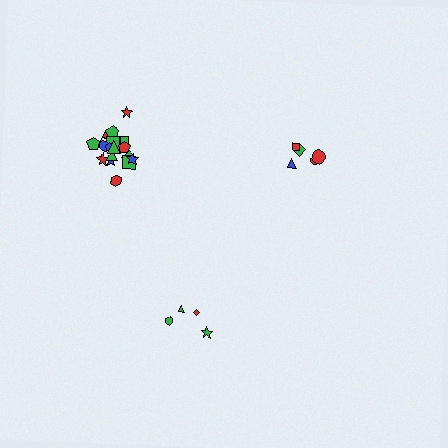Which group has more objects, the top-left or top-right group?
The top-left group.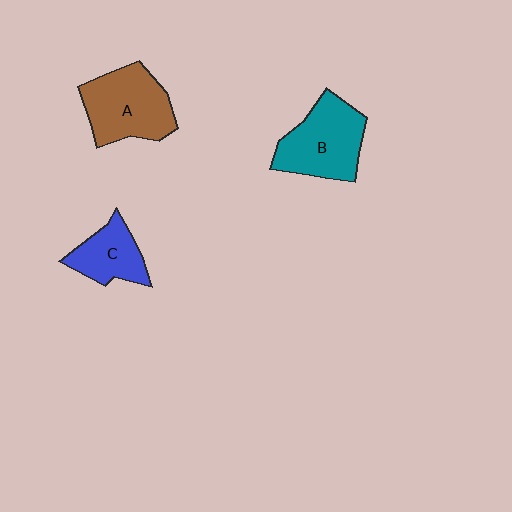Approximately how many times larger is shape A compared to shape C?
Approximately 1.6 times.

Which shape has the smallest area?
Shape C (blue).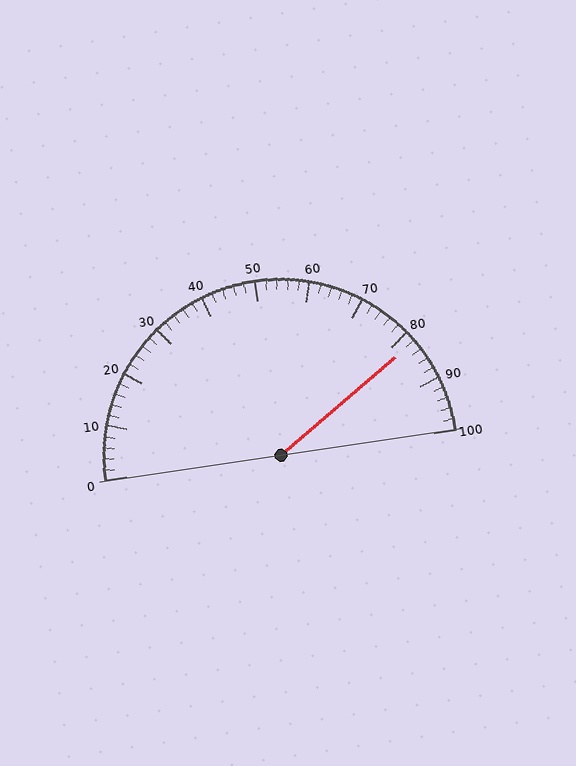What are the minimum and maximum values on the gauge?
The gauge ranges from 0 to 100.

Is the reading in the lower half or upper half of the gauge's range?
The reading is in the upper half of the range (0 to 100).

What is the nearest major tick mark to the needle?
The nearest major tick mark is 80.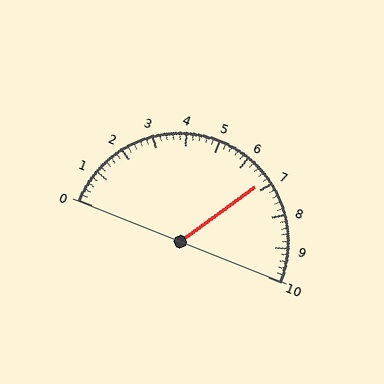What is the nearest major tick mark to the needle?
The nearest major tick mark is 7.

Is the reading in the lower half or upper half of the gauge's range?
The reading is in the upper half of the range (0 to 10).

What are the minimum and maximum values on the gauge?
The gauge ranges from 0 to 10.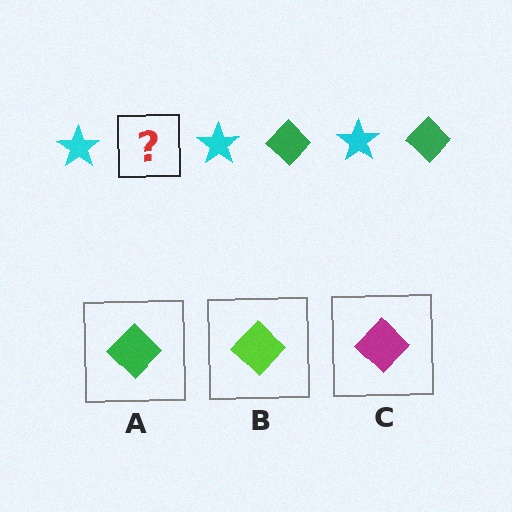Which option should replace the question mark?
Option A.